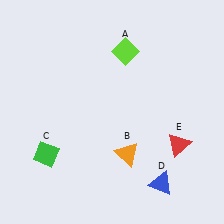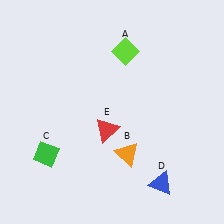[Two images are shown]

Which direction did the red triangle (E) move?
The red triangle (E) moved left.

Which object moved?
The red triangle (E) moved left.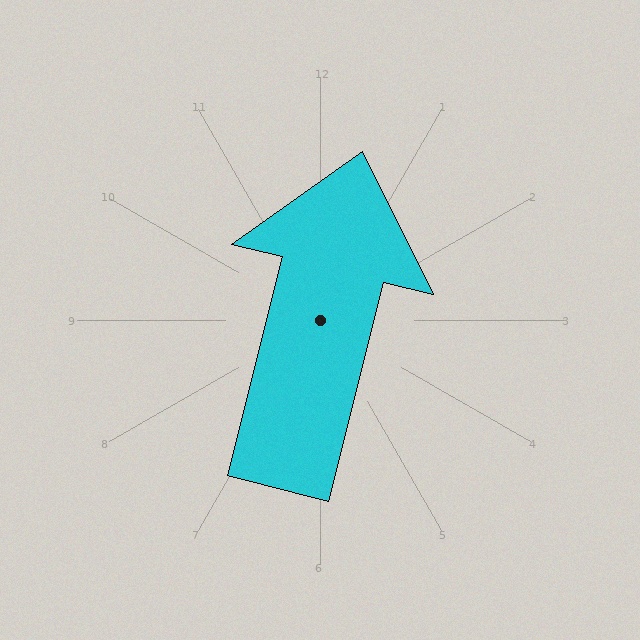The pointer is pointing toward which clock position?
Roughly 12 o'clock.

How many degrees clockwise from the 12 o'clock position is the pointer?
Approximately 14 degrees.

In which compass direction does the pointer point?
North.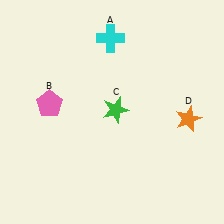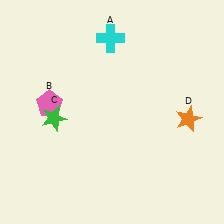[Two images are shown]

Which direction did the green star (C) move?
The green star (C) moved left.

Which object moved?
The green star (C) moved left.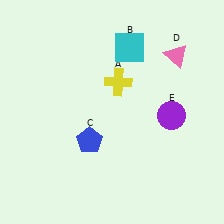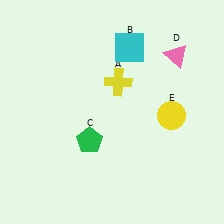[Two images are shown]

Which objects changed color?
C changed from blue to green. E changed from purple to yellow.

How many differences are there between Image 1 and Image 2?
There are 2 differences between the two images.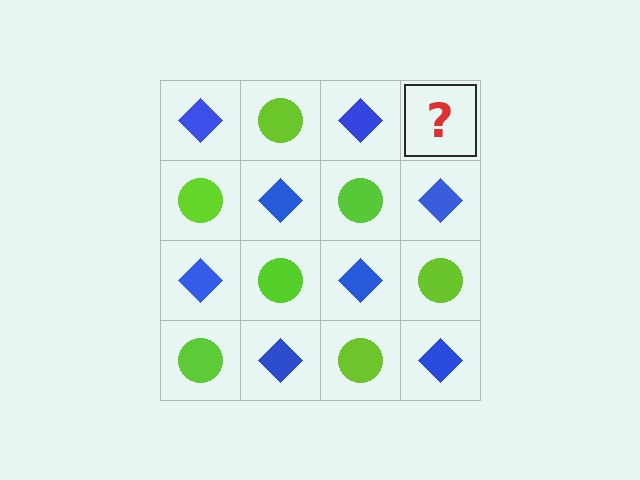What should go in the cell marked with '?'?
The missing cell should contain a lime circle.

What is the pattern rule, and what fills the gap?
The rule is that it alternates blue diamond and lime circle in a checkerboard pattern. The gap should be filled with a lime circle.